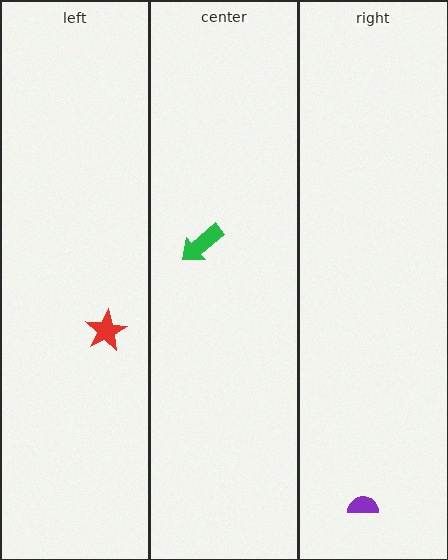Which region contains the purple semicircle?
The right region.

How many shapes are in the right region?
1.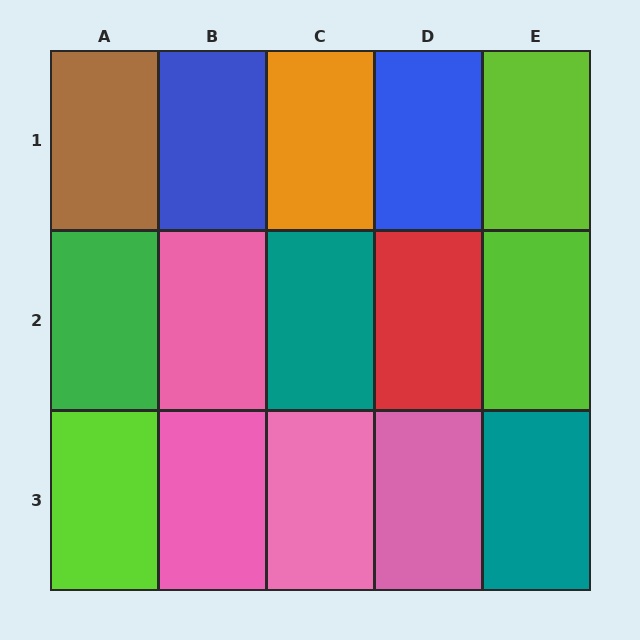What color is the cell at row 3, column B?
Pink.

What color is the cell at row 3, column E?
Teal.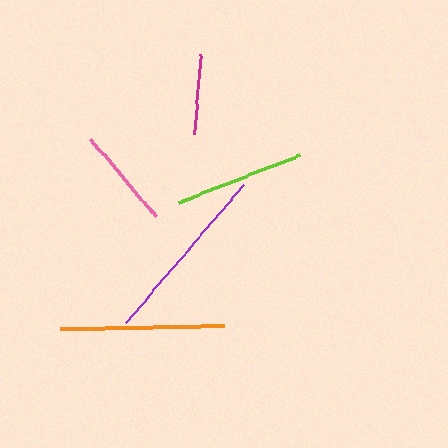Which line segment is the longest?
The purple line is the longest at approximately 182 pixels.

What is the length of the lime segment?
The lime segment is approximately 130 pixels long.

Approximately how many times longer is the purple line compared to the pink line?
The purple line is approximately 1.8 times the length of the pink line.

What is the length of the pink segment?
The pink segment is approximately 102 pixels long.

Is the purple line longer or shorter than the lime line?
The purple line is longer than the lime line.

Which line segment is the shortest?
The magenta line is the shortest at approximately 80 pixels.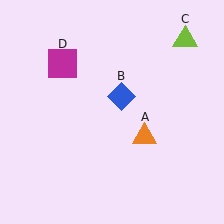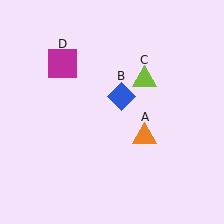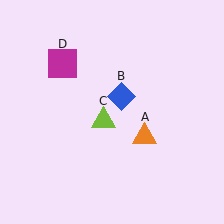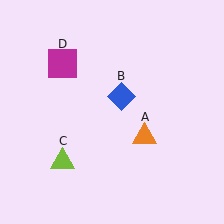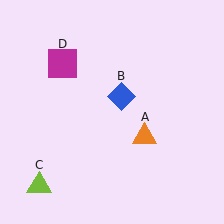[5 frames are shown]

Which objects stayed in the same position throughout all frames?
Orange triangle (object A) and blue diamond (object B) and magenta square (object D) remained stationary.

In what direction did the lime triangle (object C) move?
The lime triangle (object C) moved down and to the left.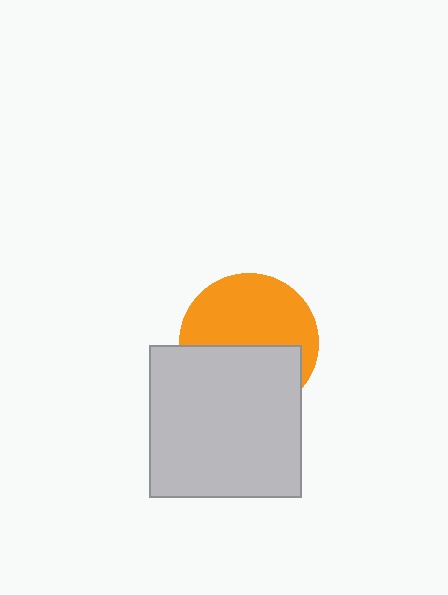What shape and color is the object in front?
The object in front is a light gray square.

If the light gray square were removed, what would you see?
You would see the complete orange circle.